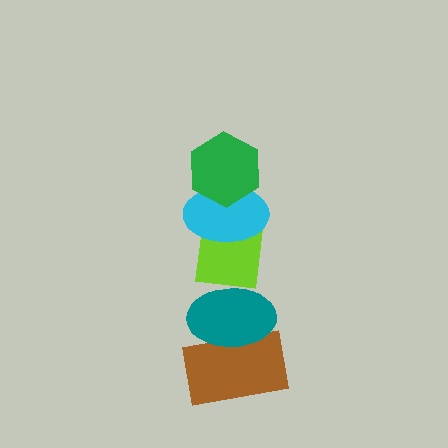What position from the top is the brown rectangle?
The brown rectangle is 5th from the top.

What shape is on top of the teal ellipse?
The lime square is on top of the teal ellipse.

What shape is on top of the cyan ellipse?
The green hexagon is on top of the cyan ellipse.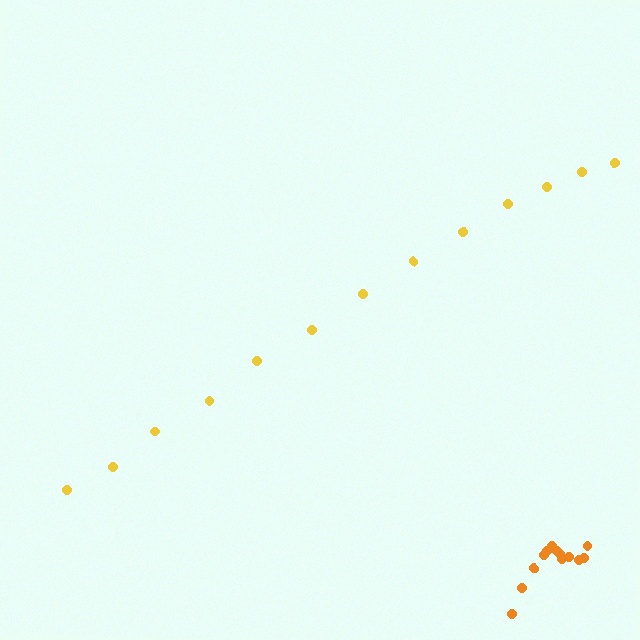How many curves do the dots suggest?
There are 2 distinct paths.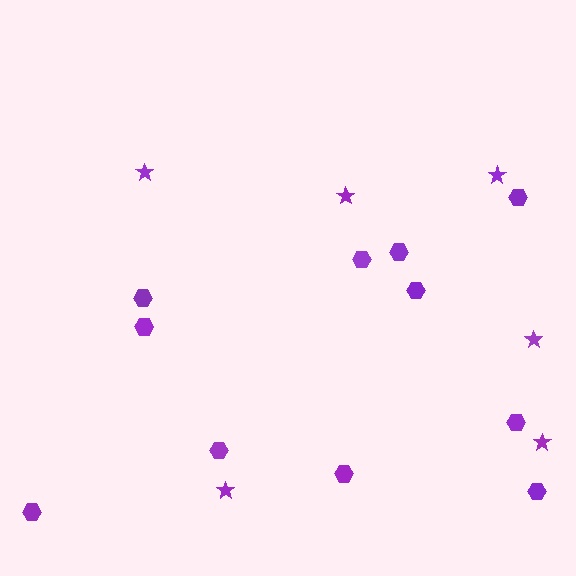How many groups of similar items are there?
There are 2 groups: one group of stars (6) and one group of hexagons (11).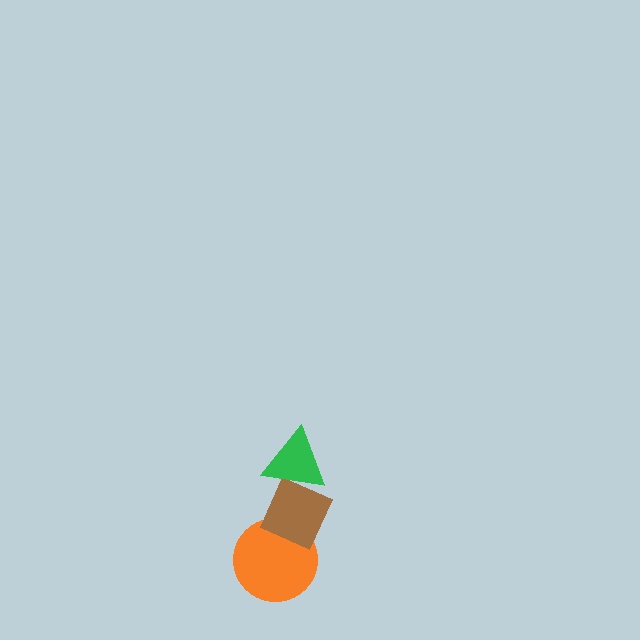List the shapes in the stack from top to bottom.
From top to bottom: the green triangle, the brown diamond, the orange circle.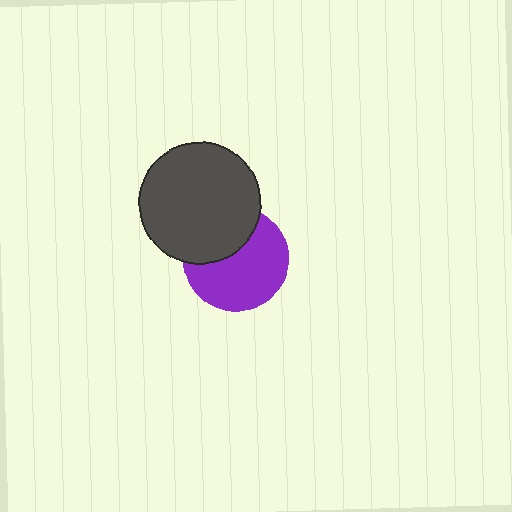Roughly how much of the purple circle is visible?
About half of it is visible (roughly 65%).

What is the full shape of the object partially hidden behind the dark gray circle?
The partially hidden object is a purple circle.